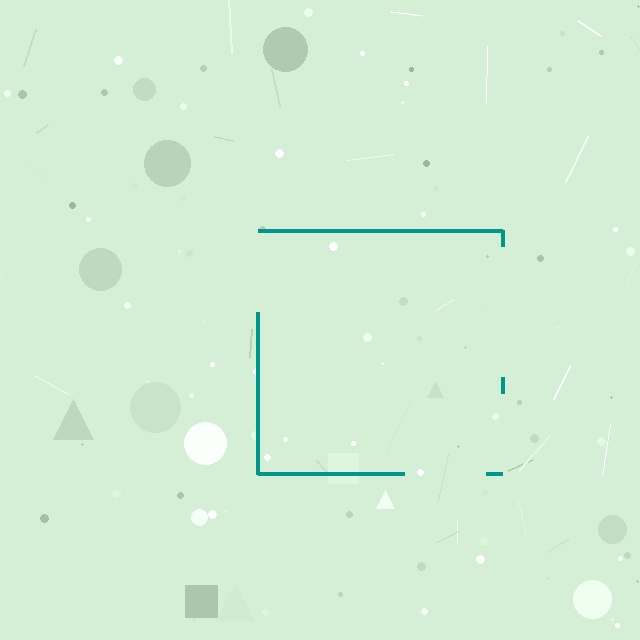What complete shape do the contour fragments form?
The contour fragments form a square.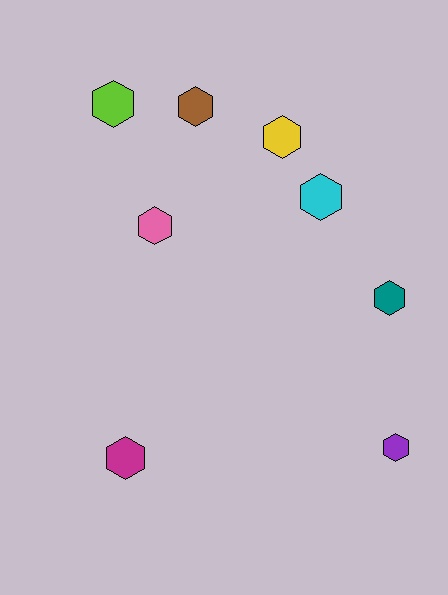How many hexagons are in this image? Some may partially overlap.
There are 8 hexagons.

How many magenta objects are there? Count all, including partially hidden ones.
There is 1 magenta object.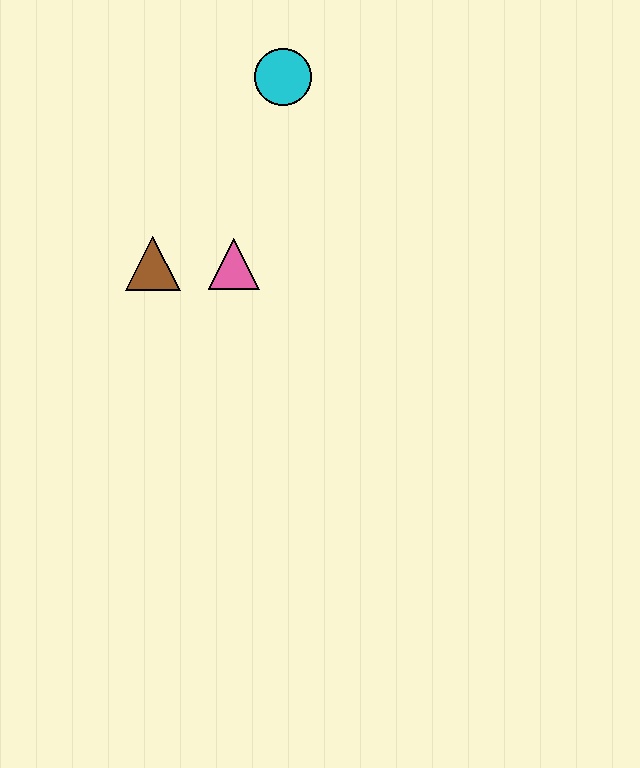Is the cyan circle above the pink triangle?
Yes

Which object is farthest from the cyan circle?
The brown triangle is farthest from the cyan circle.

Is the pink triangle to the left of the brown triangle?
No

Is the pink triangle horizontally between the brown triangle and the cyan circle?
Yes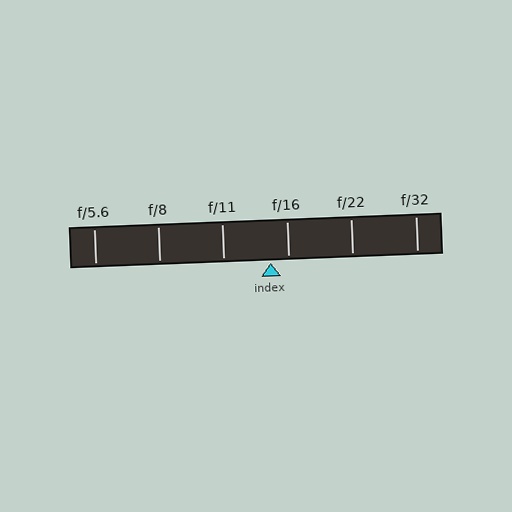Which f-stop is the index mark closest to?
The index mark is closest to f/16.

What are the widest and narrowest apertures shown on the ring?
The widest aperture shown is f/5.6 and the narrowest is f/32.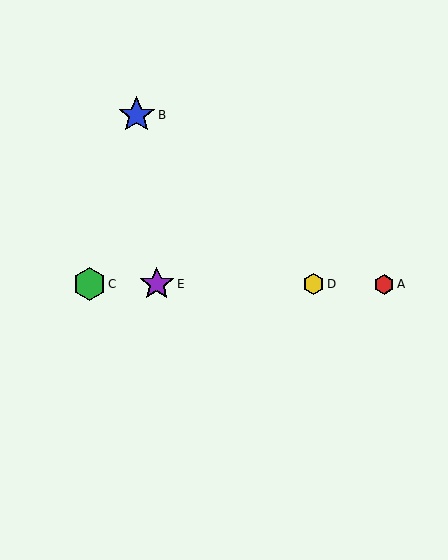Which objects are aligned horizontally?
Objects A, C, D, E are aligned horizontally.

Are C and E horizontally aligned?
Yes, both are at y≈284.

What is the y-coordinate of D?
Object D is at y≈284.